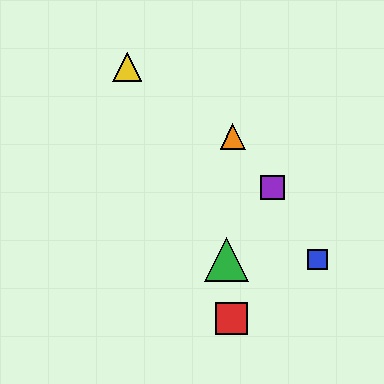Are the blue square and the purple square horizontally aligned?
No, the blue square is at y≈260 and the purple square is at y≈187.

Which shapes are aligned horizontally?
The blue square, the green triangle are aligned horizontally.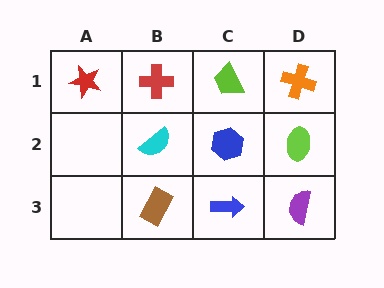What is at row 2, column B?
A cyan semicircle.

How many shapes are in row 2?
3 shapes.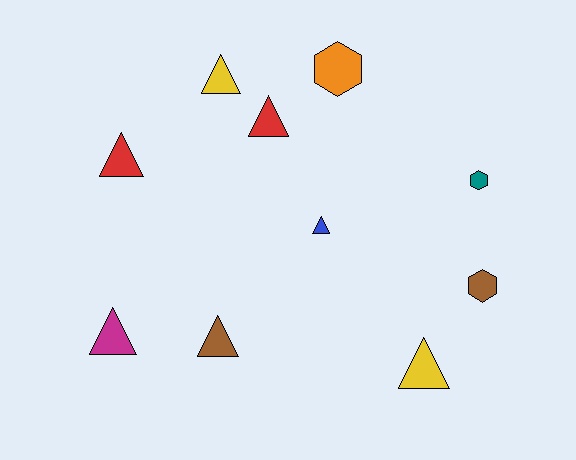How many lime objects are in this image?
There are no lime objects.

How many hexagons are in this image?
There are 3 hexagons.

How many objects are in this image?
There are 10 objects.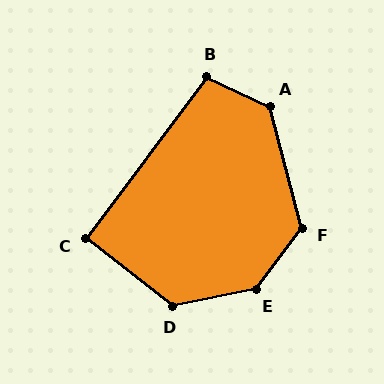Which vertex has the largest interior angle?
E, at approximately 139 degrees.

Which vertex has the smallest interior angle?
C, at approximately 91 degrees.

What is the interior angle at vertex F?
Approximately 128 degrees (obtuse).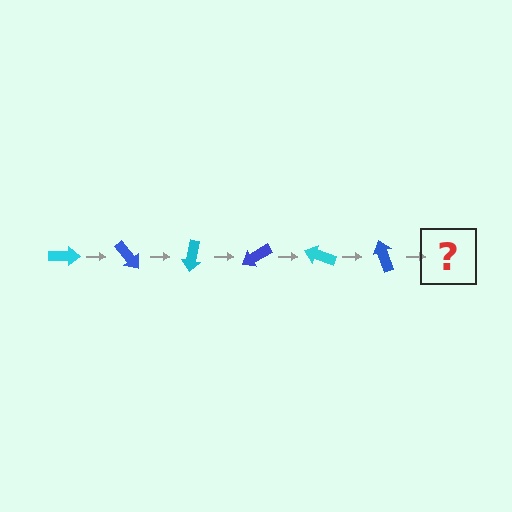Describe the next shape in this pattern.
It should be a cyan arrow, rotated 300 degrees from the start.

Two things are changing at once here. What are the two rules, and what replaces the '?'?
The two rules are that it rotates 50 degrees each step and the color cycles through cyan and blue. The '?' should be a cyan arrow, rotated 300 degrees from the start.